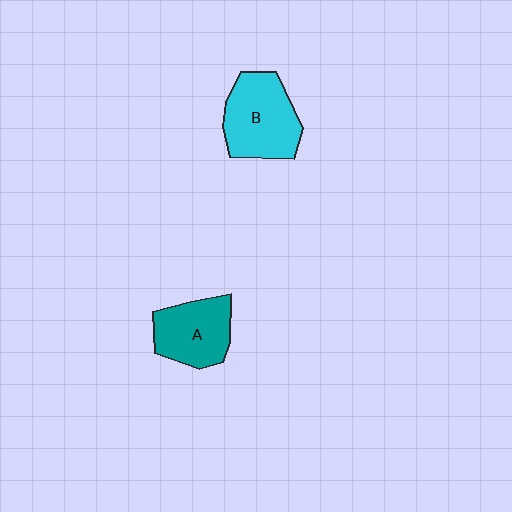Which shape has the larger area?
Shape B (cyan).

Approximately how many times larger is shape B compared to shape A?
Approximately 1.2 times.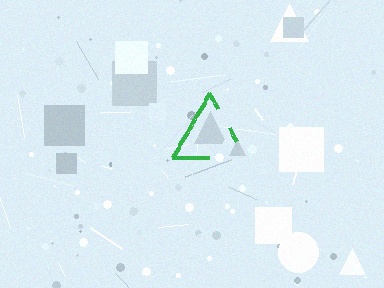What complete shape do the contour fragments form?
The contour fragments form a triangle.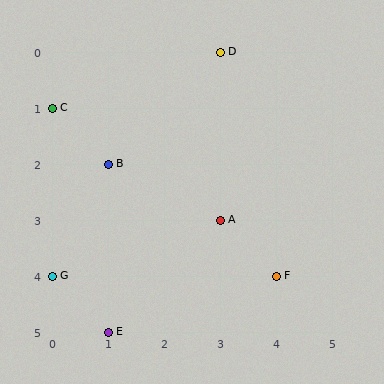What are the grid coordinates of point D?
Point D is at grid coordinates (3, 0).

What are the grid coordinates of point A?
Point A is at grid coordinates (3, 3).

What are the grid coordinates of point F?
Point F is at grid coordinates (4, 4).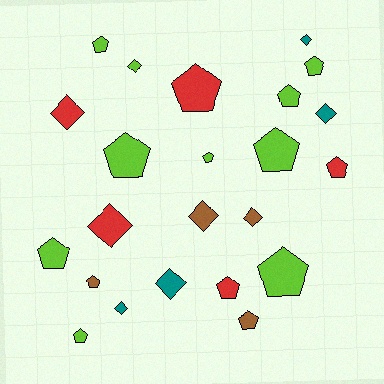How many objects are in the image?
There are 23 objects.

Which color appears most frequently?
Lime, with 10 objects.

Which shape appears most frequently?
Pentagon, with 14 objects.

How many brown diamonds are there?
There are 2 brown diamonds.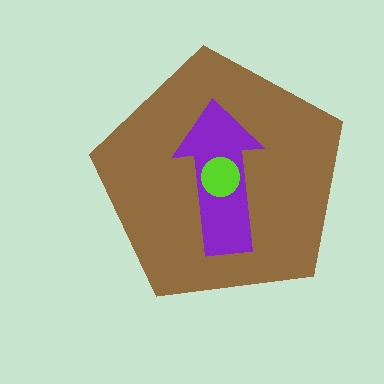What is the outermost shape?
The brown pentagon.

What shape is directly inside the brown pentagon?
The purple arrow.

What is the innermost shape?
The lime circle.